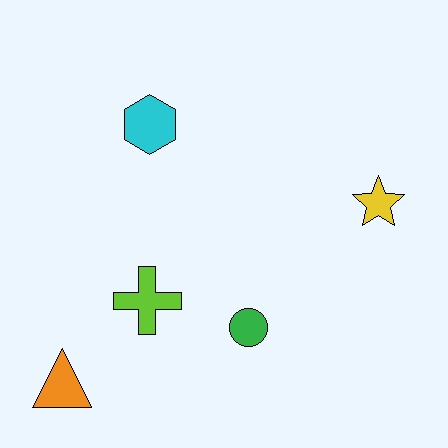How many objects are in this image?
There are 5 objects.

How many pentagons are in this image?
There are no pentagons.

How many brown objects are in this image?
There are no brown objects.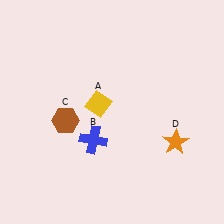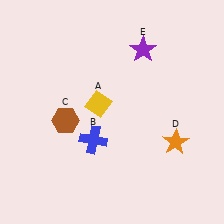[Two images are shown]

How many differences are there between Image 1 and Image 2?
There is 1 difference between the two images.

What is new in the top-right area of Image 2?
A purple star (E) was added in the top-right area of Image 2.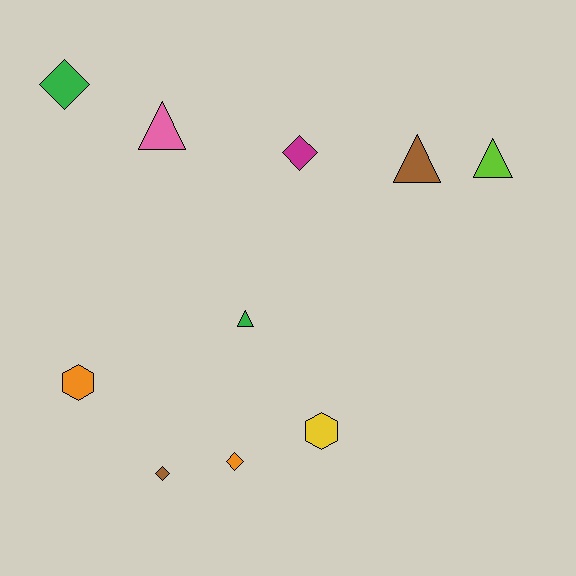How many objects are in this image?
There are 10 objects.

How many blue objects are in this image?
There are no blue objects.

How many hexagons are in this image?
There are 2 hexagons.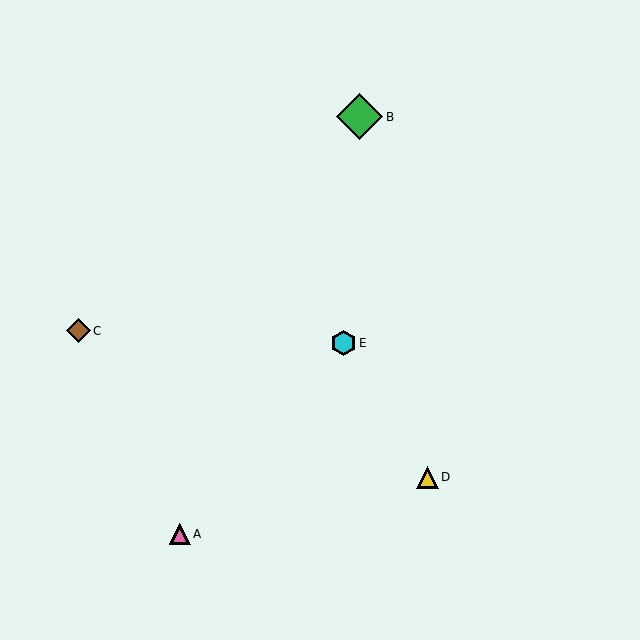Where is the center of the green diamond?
The center of the green diamond is at (360, 117).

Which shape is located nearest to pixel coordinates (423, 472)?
The yellow triangle (labeled D) at (427, 477) is nearest to that location.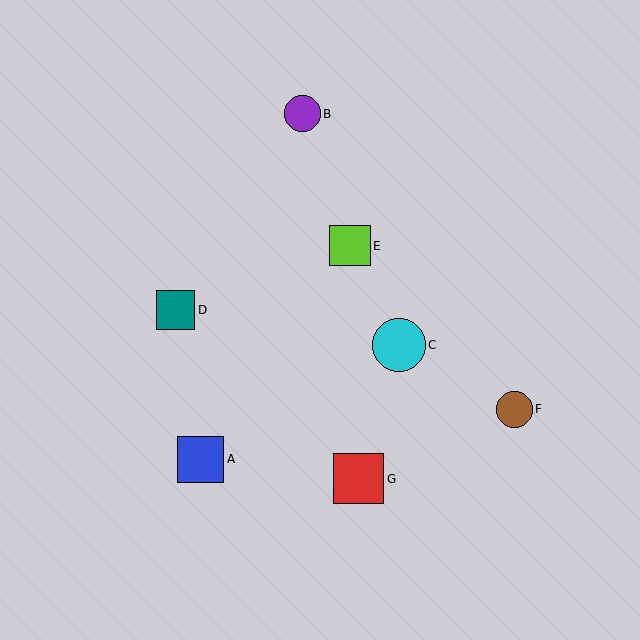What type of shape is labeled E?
Shape E is a lime square.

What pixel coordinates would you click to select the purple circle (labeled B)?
Click at (302, 114) to select the purple circle B.